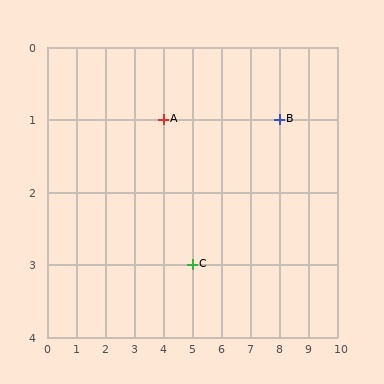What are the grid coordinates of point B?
Point B is at grid coordinates (8, 1).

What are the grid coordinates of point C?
Point C is at grid coordinates (5, 3).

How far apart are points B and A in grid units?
Points B and A are 4 columns apart.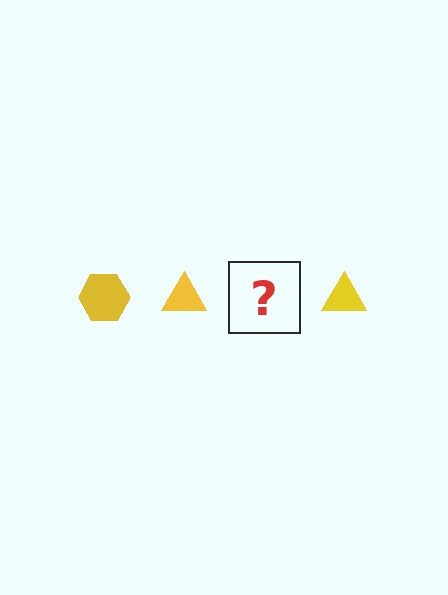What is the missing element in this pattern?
The missing element is a yellow hexagon.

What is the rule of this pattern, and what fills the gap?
The rule is that the pattern cycles through hexagon, triangle shapes in yellow. The gap should be filled with a yellow hexagon.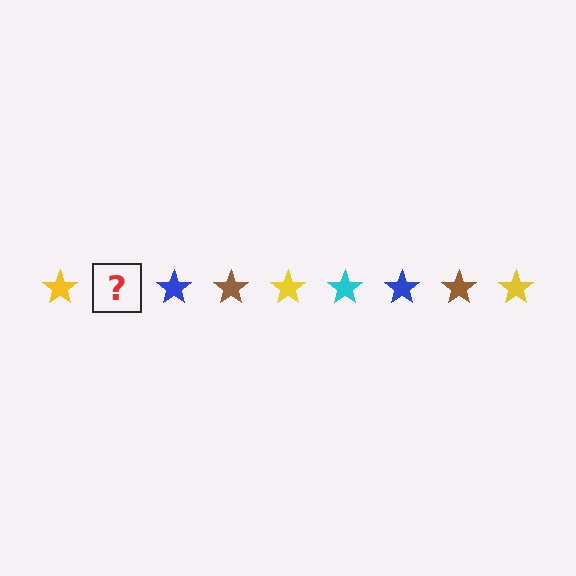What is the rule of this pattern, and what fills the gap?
The rule is that the pattern cycles through yellow, cyan, blue, brown stars. The gap should be filled with a cyan star.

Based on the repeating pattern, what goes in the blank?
The blank should be a cyan star.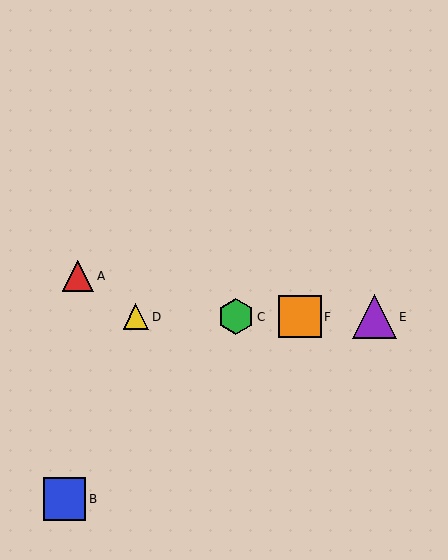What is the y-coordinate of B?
Object B is at y≈499.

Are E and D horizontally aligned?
Yes, both are at y≈317.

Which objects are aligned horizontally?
Objects C, D, E, F are aligned horizontally.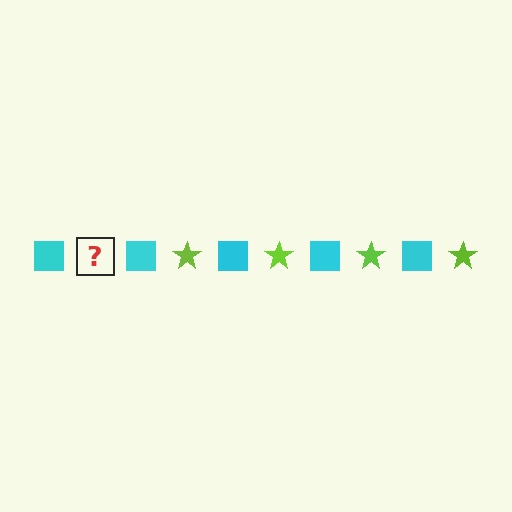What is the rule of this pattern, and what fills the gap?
The rule is that the pattern alternates between cyan square and lime star. The gap should be filled with a lime star.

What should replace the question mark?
The question mark should be replaced with a lime star.